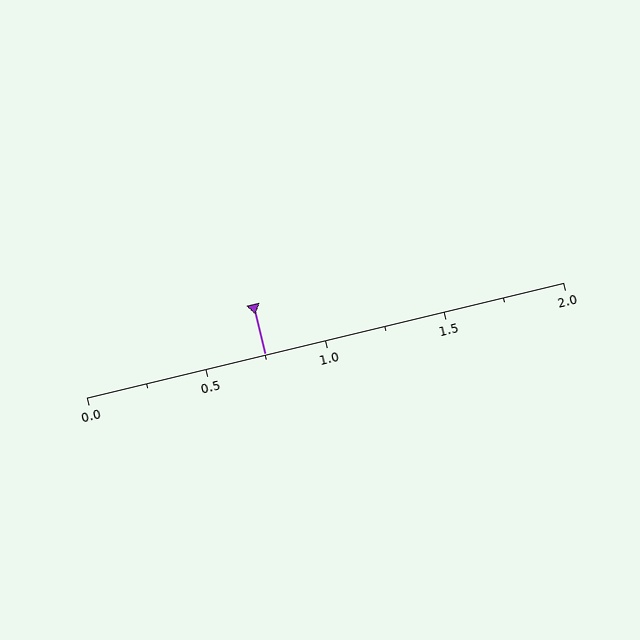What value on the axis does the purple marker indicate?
The marker indicates approximately 0.75.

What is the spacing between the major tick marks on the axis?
The major ticks are spaced 0.5 apart.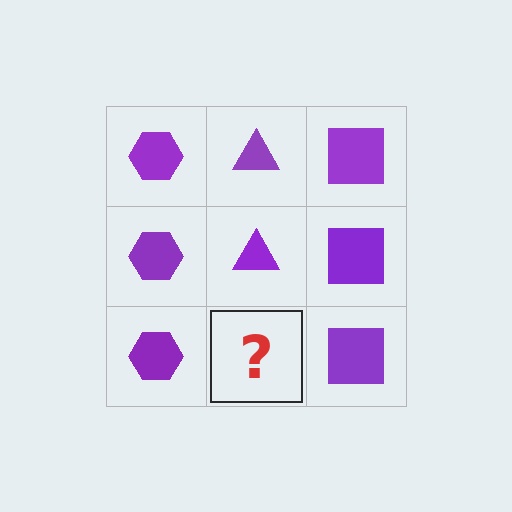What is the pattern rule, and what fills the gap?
The rule is that each column has a consistent shape. The gap should be filled with a purple triangle.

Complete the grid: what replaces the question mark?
The question mark should be replaced with a purple triangle.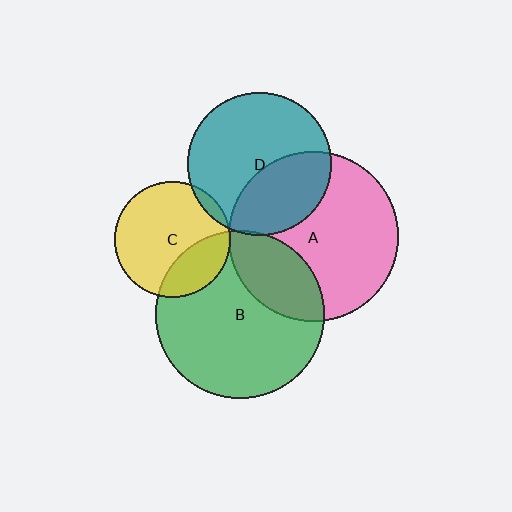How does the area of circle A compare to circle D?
Approximately 1.4 times.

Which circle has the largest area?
Circle A (pink).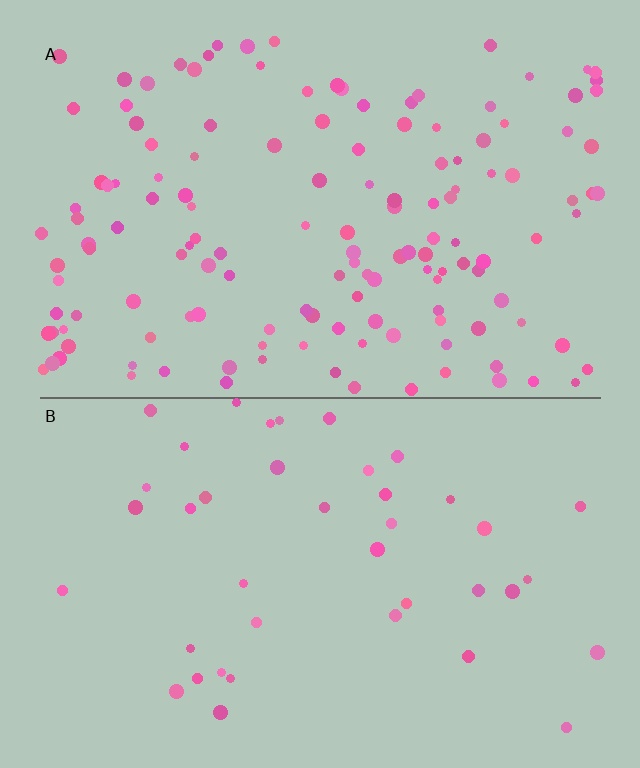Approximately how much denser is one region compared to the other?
Approximately 3.5× — region A over region B.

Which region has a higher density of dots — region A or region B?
A (the top).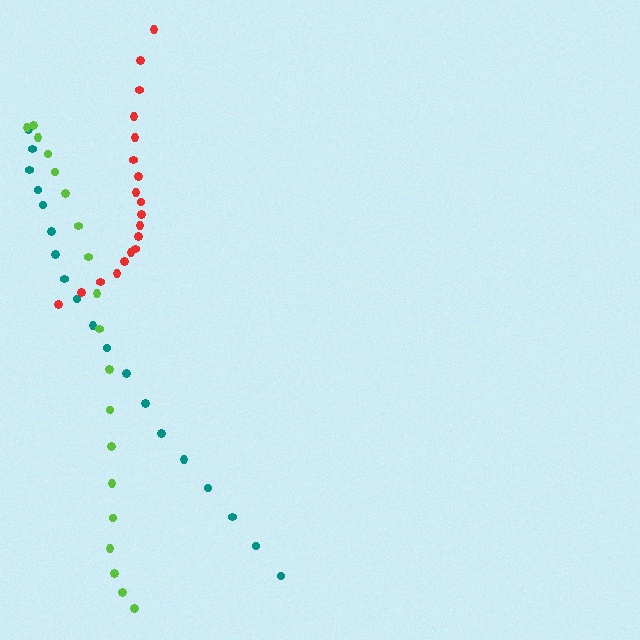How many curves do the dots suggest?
There are 3 distinct paths.